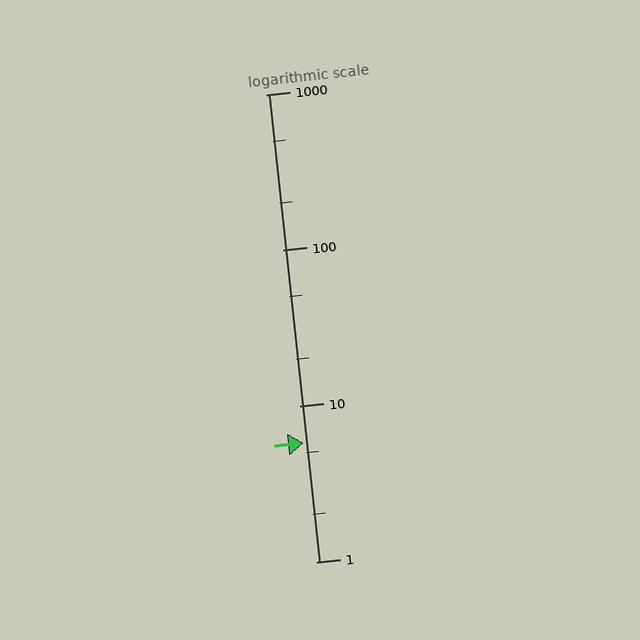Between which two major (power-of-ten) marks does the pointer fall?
The pointer is between 1 and 10.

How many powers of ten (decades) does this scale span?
The scale spans 3 decades, from 1 to 1000.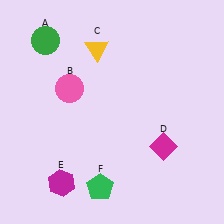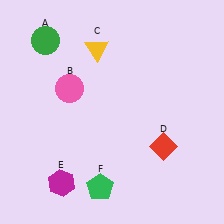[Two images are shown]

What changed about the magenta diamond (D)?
In Image 1, D is magenta. In Image 2, it changed to red.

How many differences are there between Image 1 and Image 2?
There is 1 difference between the two images.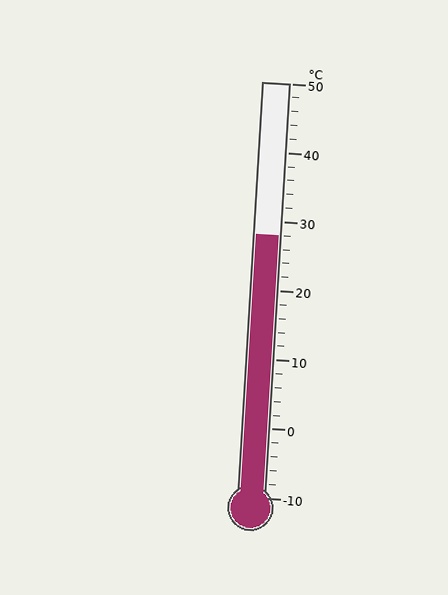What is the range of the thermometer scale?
The thermometer scale ranges from -10°C to 50°C.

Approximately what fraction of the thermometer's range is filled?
The thermometer is filled to approximately 65% of its range.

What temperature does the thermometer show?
The thermometer shows approximately 28°C.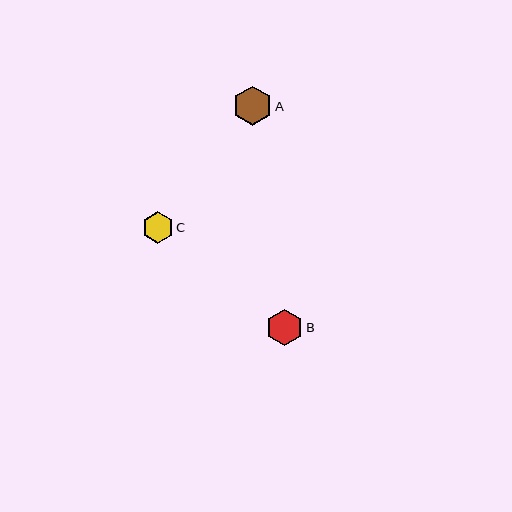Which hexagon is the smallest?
Hexagon C is the smallest with a size of approximately 31 pixels.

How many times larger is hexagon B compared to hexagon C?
Hexagon B is approximately 1.2 times the size of hexagon C.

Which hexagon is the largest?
Hexagon A is the largest with a size of approximately 39 pixels.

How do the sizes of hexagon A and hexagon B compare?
Hexagon A and hexagon B are approximately the same size.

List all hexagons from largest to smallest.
From largest to smallest: A, B, C.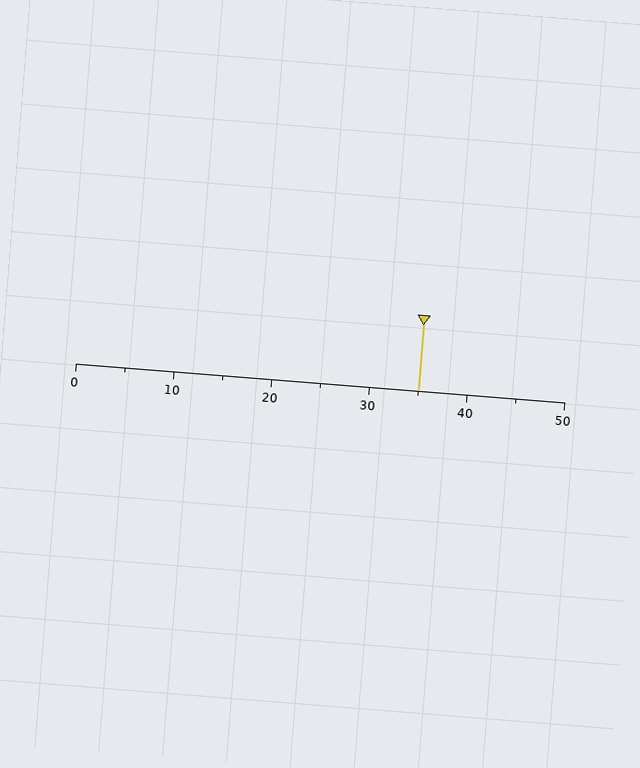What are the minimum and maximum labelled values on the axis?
The axis runs from 0 to 50.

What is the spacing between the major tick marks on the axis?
The major ticks are spaced 10 apart.